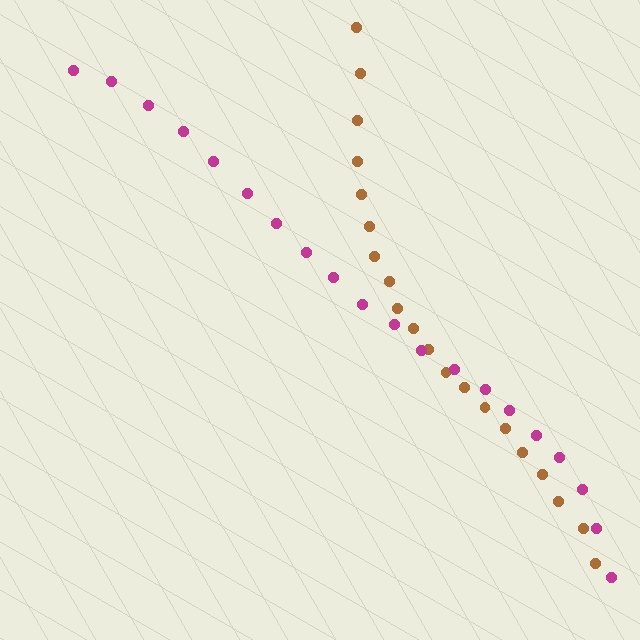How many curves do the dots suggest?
There are 2 distinct paths.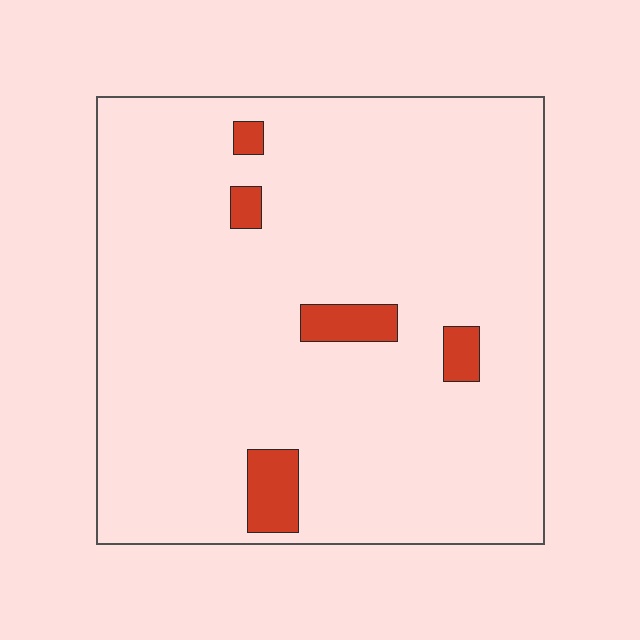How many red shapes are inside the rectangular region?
5.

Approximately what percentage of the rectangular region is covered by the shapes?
Approximately 5%.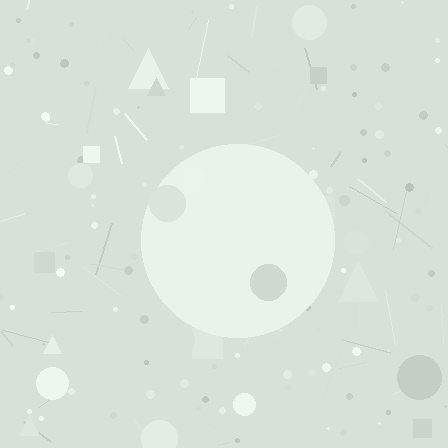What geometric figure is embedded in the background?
A circle is embedded in the background.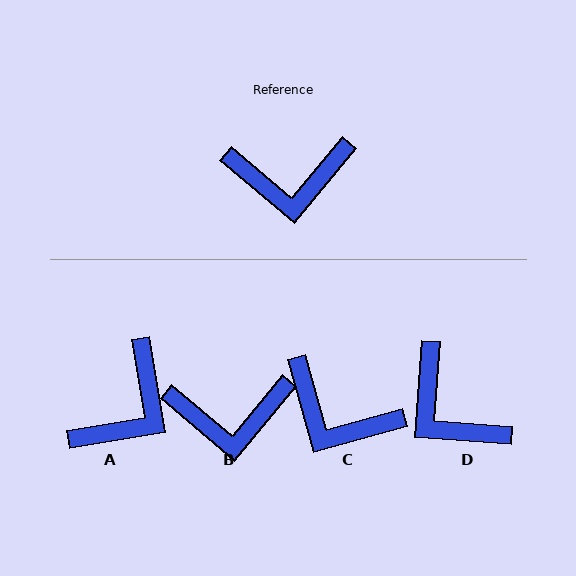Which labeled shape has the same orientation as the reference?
B.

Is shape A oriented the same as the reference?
No, it is off by about 49 degrees.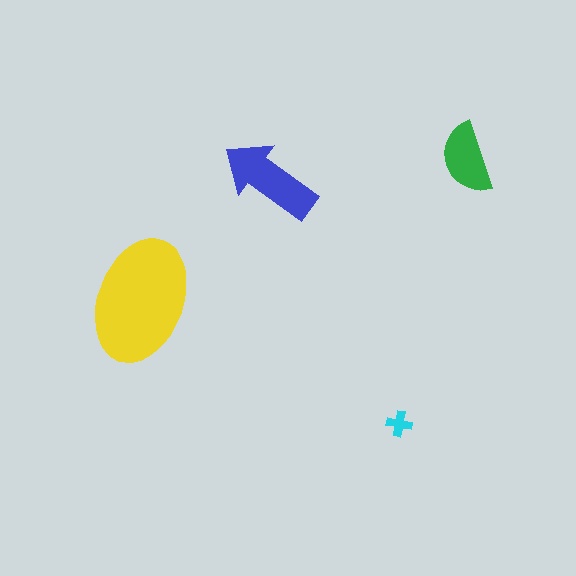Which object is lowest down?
The cyan cross is bottommost.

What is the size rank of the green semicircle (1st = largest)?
3rd.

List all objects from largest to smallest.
The yellow ellipse, the blue arrow, the green semicircle, the cyan cross.